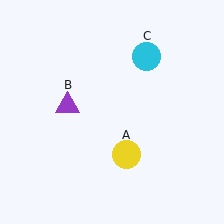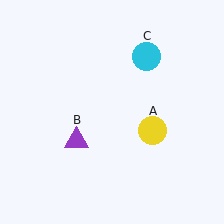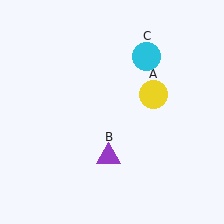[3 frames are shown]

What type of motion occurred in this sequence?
The yellow circle (object A), purple triangle (object B) rotated counterclockwise around the center of the scene.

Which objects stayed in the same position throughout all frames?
Cyan circle (object C) remained stationary.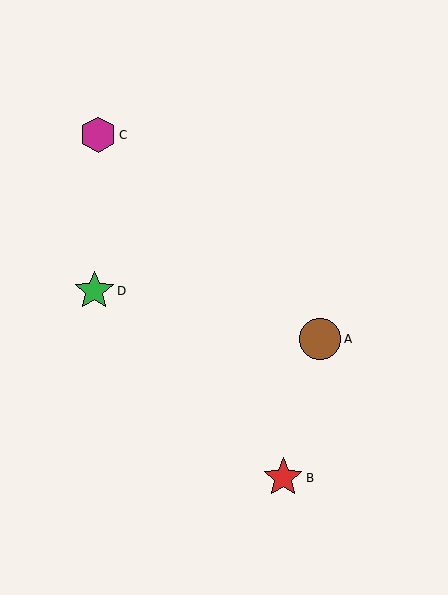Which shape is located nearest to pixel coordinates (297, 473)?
The red star (labeled B) at (283, 478) is nearest to that location.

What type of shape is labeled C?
Shape C is a magenta hexagon.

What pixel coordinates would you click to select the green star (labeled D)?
Click at (94, 291) to select the green star D.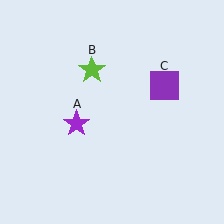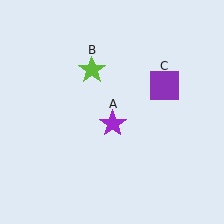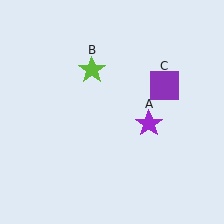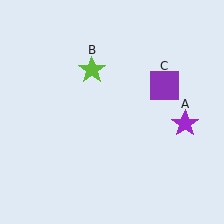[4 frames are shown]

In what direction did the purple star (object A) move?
The purple star (object A) moved right.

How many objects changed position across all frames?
1 object changed position: purple star (object A).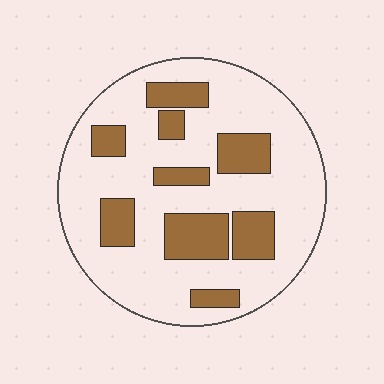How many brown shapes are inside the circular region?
9.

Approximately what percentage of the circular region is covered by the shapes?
Approximately 25%.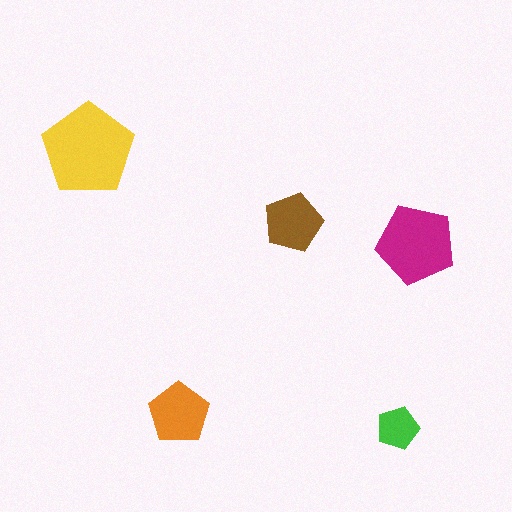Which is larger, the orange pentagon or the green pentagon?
The orange one.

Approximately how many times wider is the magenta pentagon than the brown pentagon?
About 1.5 times wider.